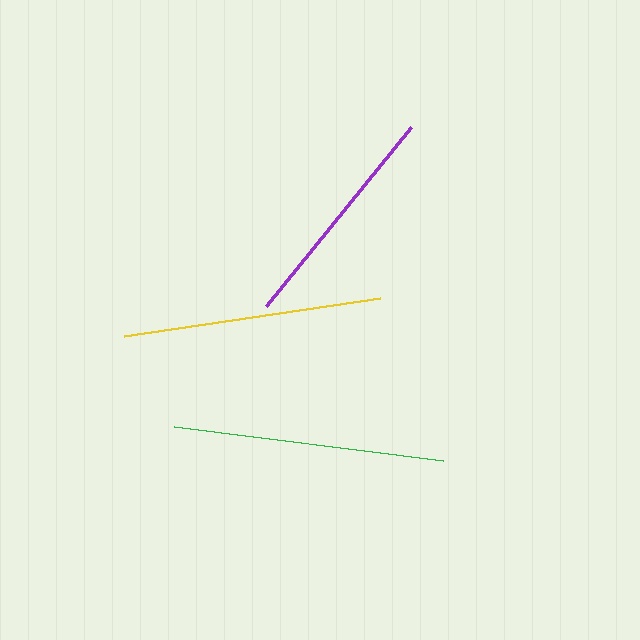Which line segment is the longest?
The green line is the longest at approximately 271 pixels.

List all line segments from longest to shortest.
From longest to shortest: green, yellow, purple.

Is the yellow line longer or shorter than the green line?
The green line is longer than the yellow line.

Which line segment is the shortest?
The purple line is the shortest at approximately 230 pixels.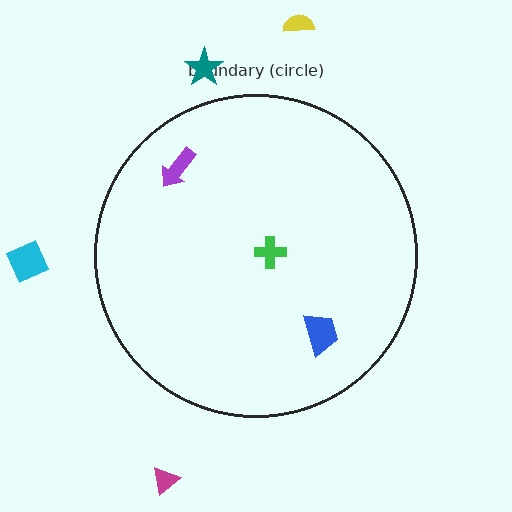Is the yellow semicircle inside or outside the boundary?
Outside.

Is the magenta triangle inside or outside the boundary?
Outside.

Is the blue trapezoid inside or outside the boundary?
Inside.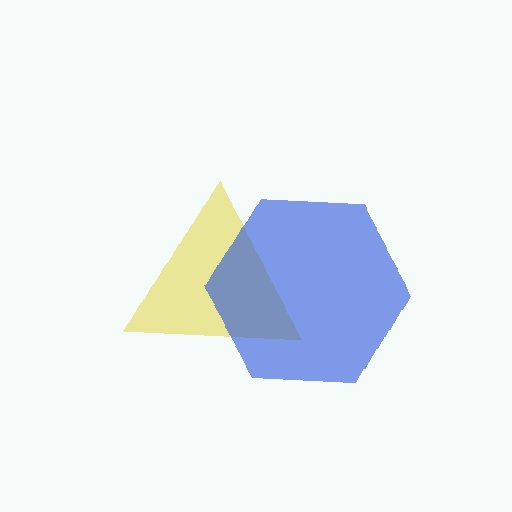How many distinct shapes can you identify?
There are 2 distinct shapes: a yellow triangle, a blue hexagon.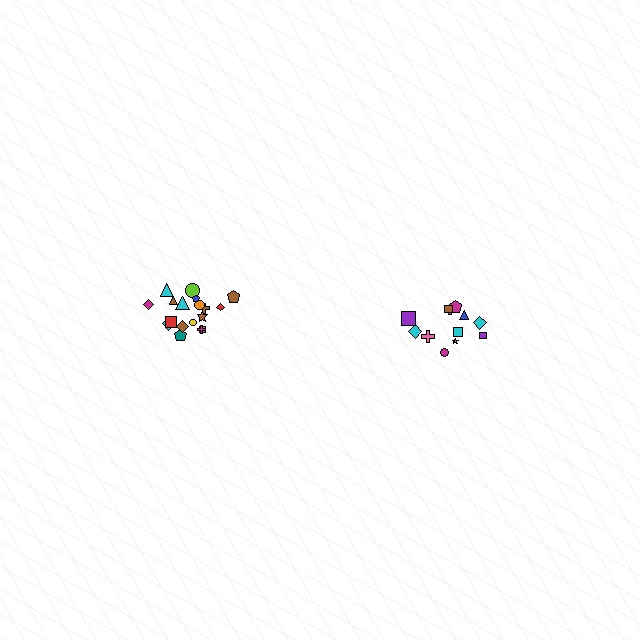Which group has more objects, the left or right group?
The left group.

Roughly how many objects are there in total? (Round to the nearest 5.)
Roughly 30 objects in total.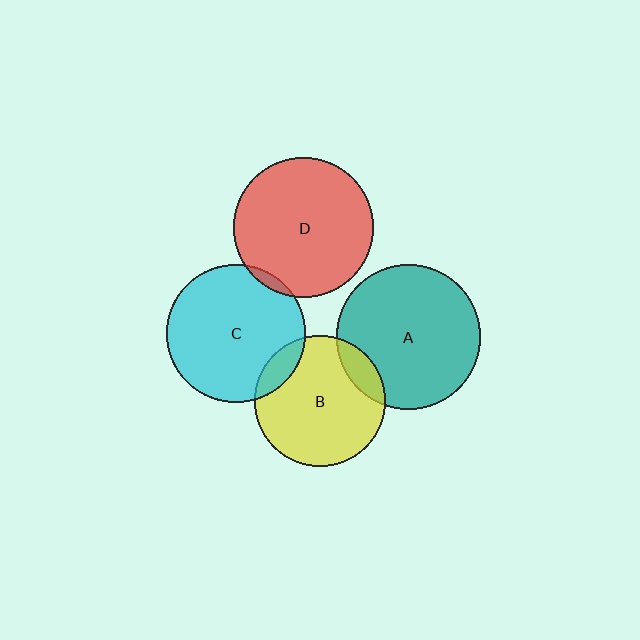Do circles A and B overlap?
Yes.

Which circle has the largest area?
Circle A (teal).